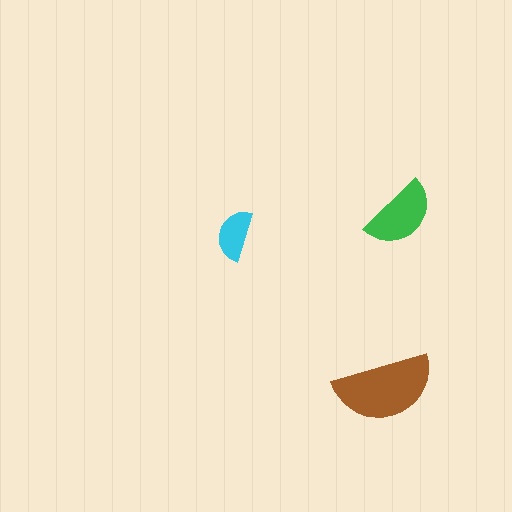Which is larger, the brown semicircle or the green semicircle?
The brown one.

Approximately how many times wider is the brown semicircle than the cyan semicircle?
About 2 times wider.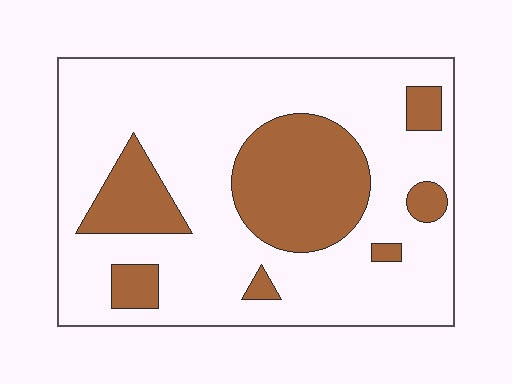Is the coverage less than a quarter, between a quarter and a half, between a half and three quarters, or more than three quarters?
Between a quarter and a half.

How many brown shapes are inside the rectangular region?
7.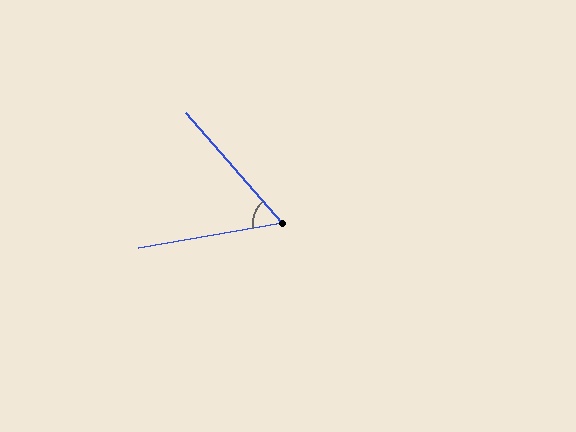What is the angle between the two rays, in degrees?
Approximately 58 degrees.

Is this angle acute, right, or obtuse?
It is acute.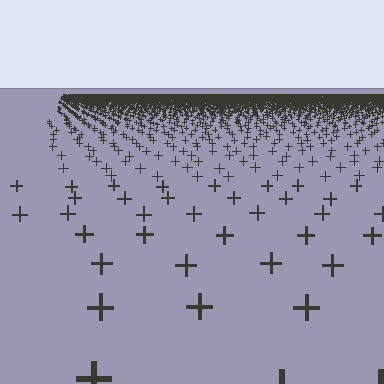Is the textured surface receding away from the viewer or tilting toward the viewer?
The surface is receding away from the viewer. Texture elements get smaller and denser toward the top.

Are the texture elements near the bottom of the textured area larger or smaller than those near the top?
Larger. Near the bottom, elements are closer to the viewer and appear at a bigger on-screen size.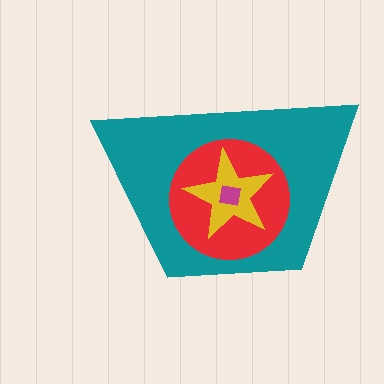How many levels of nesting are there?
4.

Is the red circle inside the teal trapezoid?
Yes.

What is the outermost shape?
The teal trapezoid.